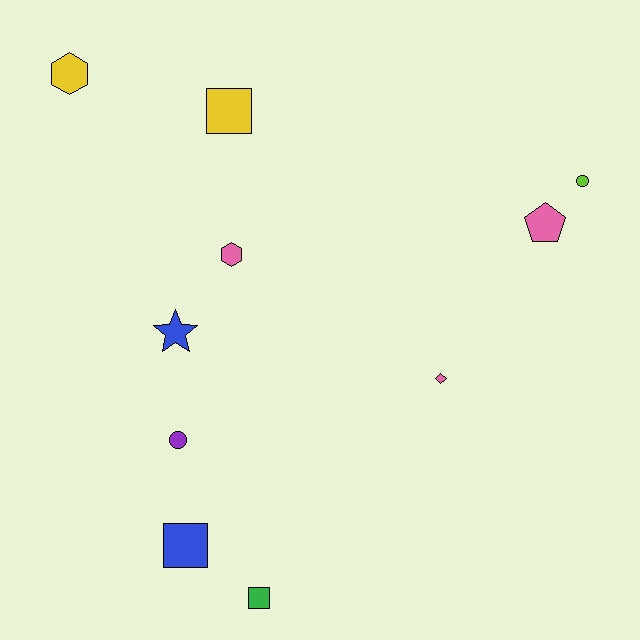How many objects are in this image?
There are 10 objects.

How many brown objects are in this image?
There are no brown objects.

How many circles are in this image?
There are 2 circles.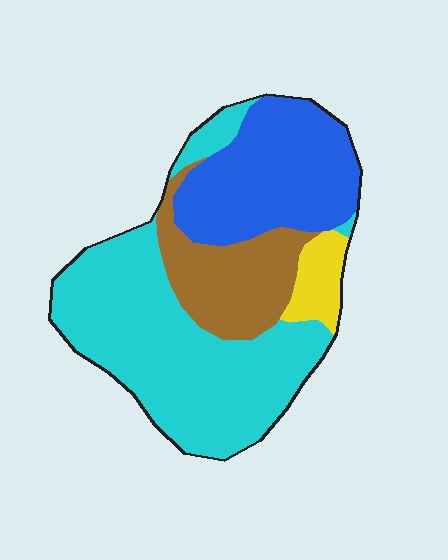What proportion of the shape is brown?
Brown takes up about one sixth (1/6) of the shape.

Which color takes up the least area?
Yellow, at roughly 5%.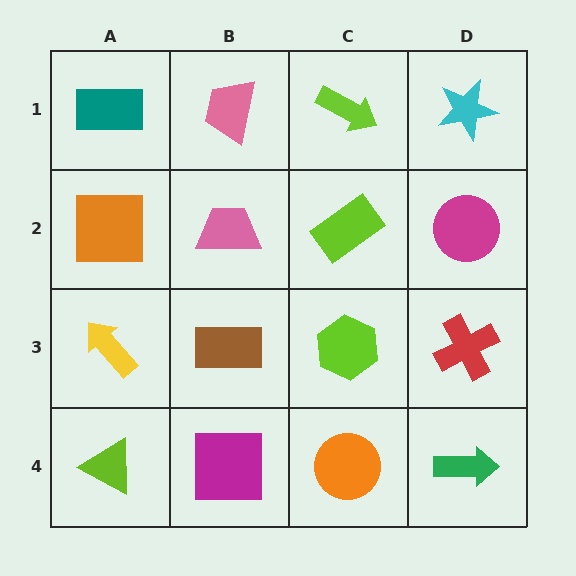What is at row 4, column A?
A lime triangle.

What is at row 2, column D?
A magenta circle.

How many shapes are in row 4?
4 shapes.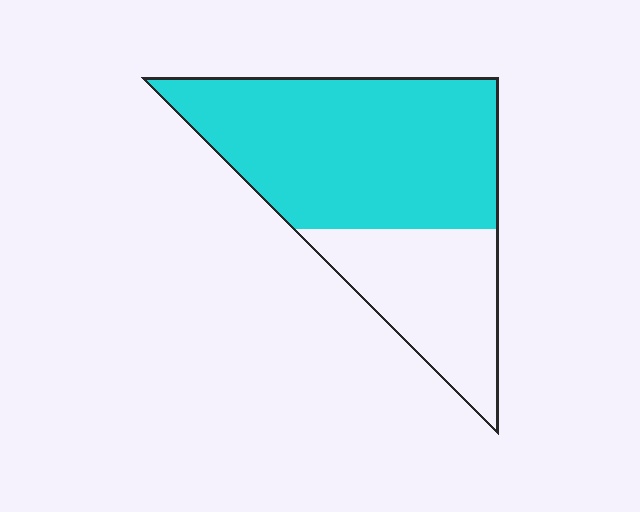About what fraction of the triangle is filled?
About two thirds (2/3).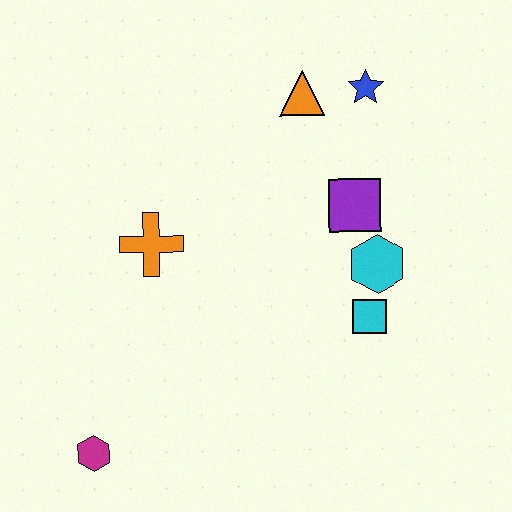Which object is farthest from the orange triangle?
The magenta hexagon is farthest from the orange triangle.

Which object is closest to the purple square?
The cyan hexagon is closest to the purple square.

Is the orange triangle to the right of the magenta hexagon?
Yes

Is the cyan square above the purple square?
No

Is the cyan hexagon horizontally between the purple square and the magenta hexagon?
No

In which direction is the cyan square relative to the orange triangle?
The cyan square is below the orange triangle.